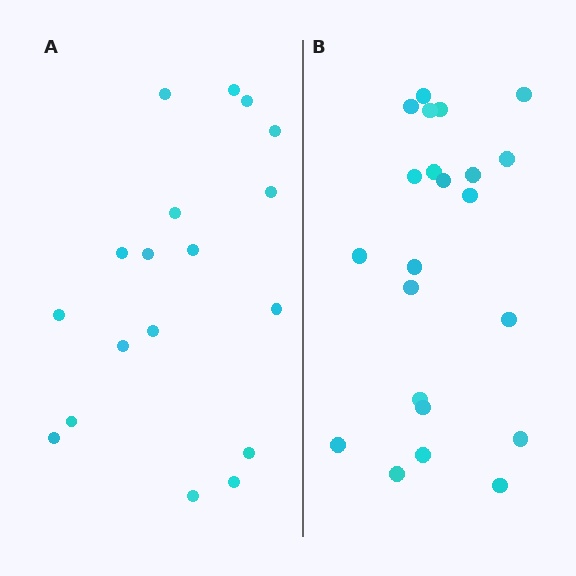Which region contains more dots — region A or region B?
Region B (the right region) has more dots.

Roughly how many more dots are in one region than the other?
Region B has about 4 more dots than region A.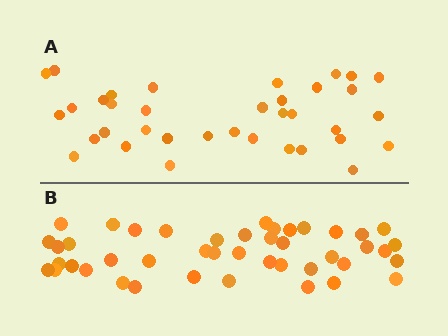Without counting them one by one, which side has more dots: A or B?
Region B (the bottom region) has more dots.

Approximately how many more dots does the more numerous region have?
Region B has roughly 8 or so more dots than region A.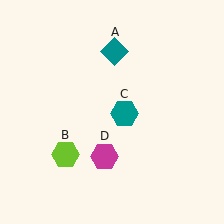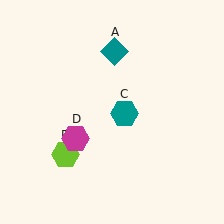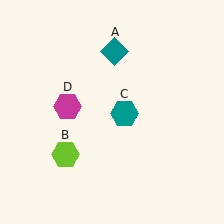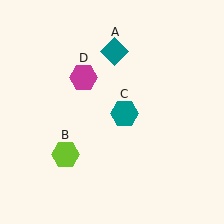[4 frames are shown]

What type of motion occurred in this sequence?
The magenta hexagon (object D) rotated clockwise around the center of the scene.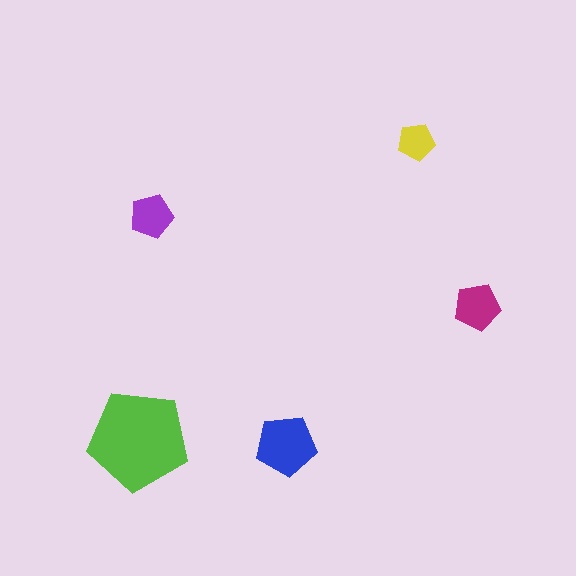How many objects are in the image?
There are 5 objects in the image.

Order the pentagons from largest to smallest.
the lime one, the blue one, the magenta one, the purple one, the yellow one.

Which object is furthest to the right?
The magenta pentagon is rightmost.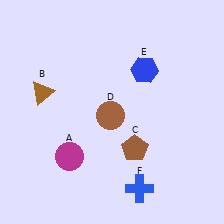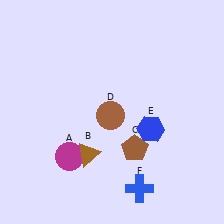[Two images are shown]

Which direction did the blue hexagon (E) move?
The blue hexagon (E) moved down.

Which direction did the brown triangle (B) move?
The brown triangle (B) moved down.